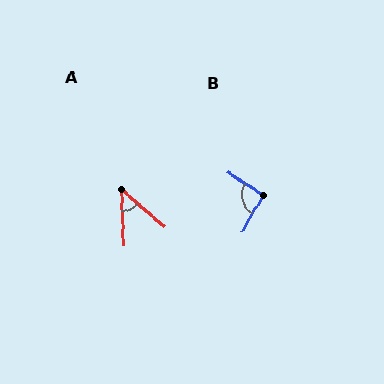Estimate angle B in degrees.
Approximately 93 degrees.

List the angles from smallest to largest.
A (48°), B (93°).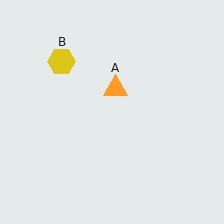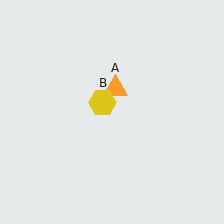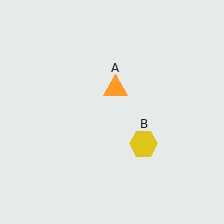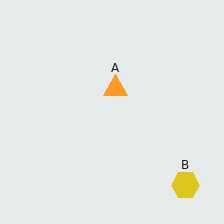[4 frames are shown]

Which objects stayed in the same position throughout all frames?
Orange triangle (object A) remained stationary.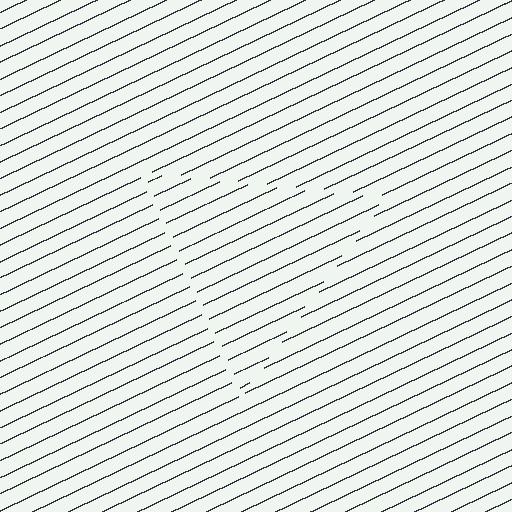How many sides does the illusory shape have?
3 sides — the line-ends trace a triangle.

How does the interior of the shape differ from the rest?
The interior of the shape contains the same grating, shifted by half a period — the contour is defined by the phase discontinuity where line-ends from the inner and outer gratings abut.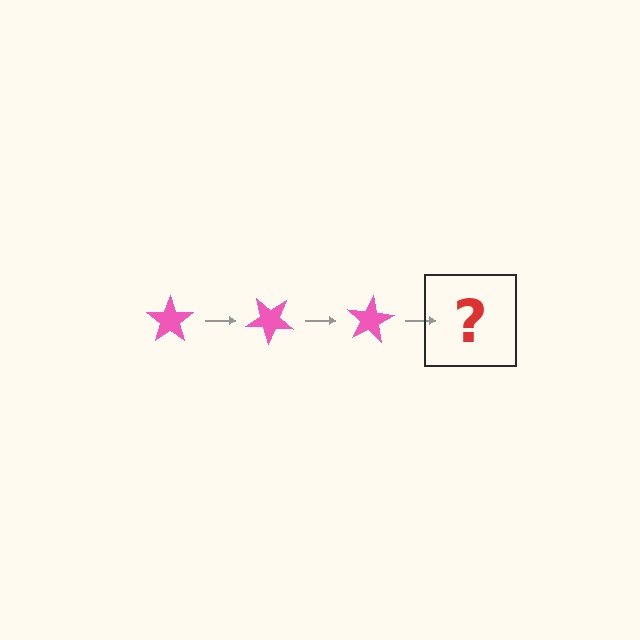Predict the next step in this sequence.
The next step is a pink star rotated 120 degrees.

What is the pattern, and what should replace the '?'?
The pattern is that the star rotates 40 degrees each step. The '?' should be a pink star rotated 120 degrees.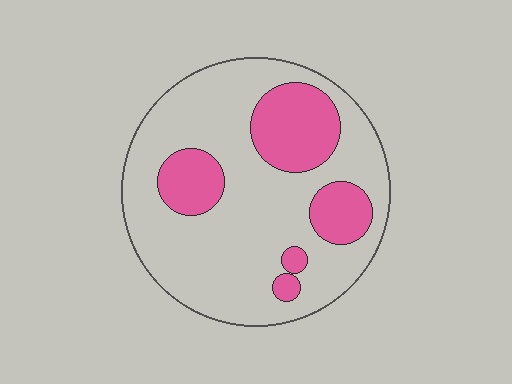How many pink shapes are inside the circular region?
5.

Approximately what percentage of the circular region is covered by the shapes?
Approximately 25%.